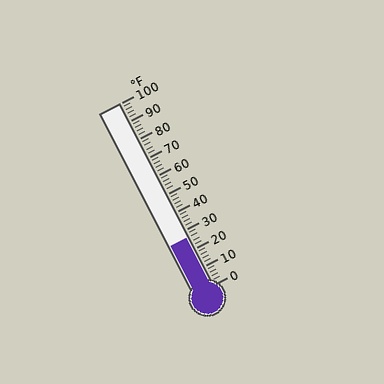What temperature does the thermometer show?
The thermometer shows approximately 26°F.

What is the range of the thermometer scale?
The thermometer scale ranges from 0°F to 100°F.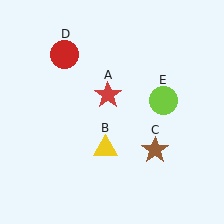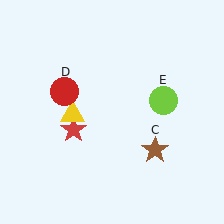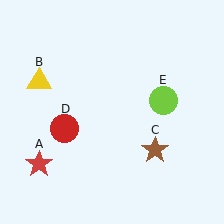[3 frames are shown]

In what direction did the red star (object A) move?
The red star (object A) moved down and to the left.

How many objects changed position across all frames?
3 objects changed position: red star (object A), yellow triangle (object B), red circle (object D).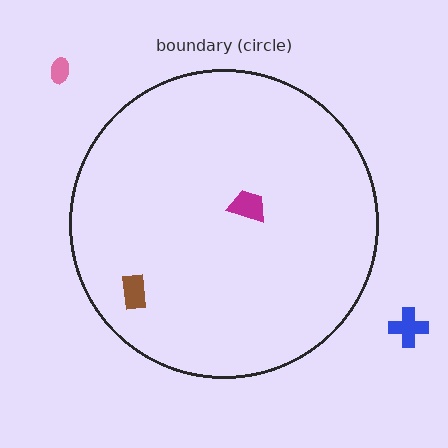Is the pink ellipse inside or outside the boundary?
Outside.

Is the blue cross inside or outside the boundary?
Outside.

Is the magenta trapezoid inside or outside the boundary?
Inside.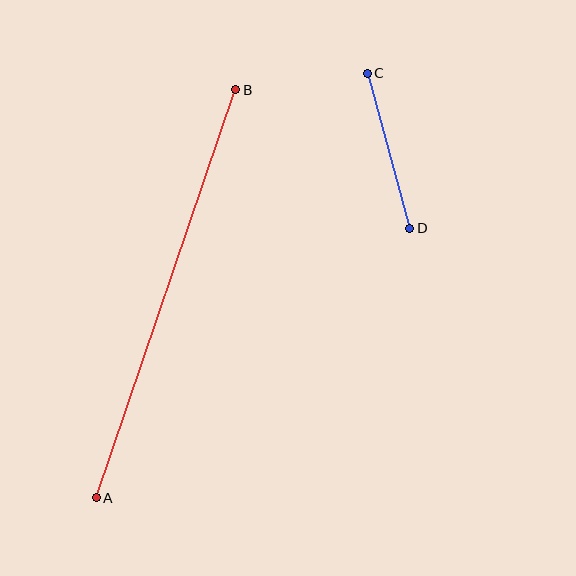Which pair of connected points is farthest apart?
Points A and B are farthest apart.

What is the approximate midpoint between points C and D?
The midpoint is at approximately (389, 151) pixels.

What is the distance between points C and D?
The distance is approximately 161 pixels.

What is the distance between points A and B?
The distance is approximately 432 pixels.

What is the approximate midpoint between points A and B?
The midpoint is at approximately (166, 294) pixels.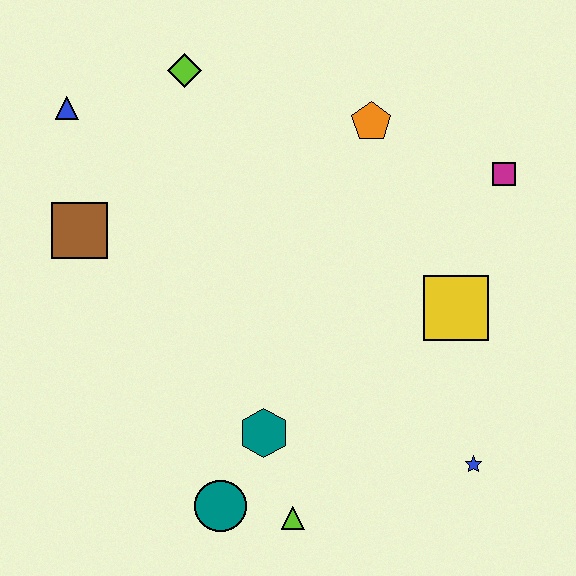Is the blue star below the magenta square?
Yes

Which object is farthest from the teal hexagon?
The blue triangle is farthest from the teal hexagon.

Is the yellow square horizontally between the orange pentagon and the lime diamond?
No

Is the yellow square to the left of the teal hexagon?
No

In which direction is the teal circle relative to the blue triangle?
The teal circle is below the blue triangle.